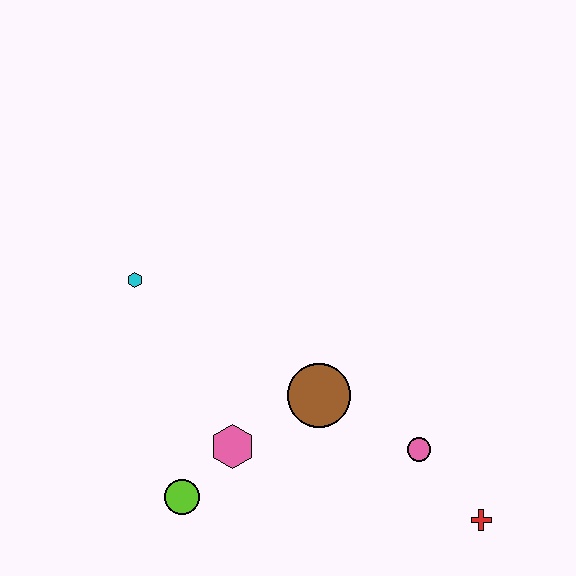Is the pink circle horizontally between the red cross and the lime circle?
Yes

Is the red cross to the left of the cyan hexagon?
No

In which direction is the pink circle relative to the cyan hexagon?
The pink circle is to the right of the cyan hexagon.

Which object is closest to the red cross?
The pink circle is closest to the red cross.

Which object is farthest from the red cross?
The cyan hexagon is farthest from the red cross.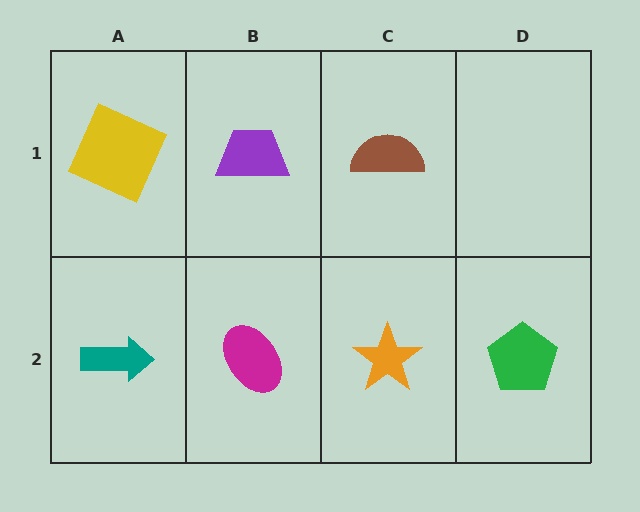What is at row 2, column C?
An orange star.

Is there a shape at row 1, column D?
No, that cell is empty.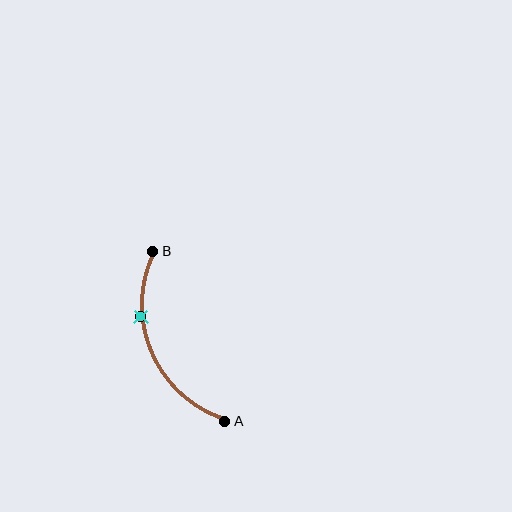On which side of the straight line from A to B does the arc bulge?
The arc bulges to the left of the straight line connecting A and B.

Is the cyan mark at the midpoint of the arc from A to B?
No. The cyan mark lies on the arc but is closer to endpoint B. The arc midpoint would be at the point on the curve equidistant along the arc from both A and B.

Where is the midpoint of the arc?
The arc midpoint is the point on the curve farthest from the straight line joining A and B. It sits to the left of that line.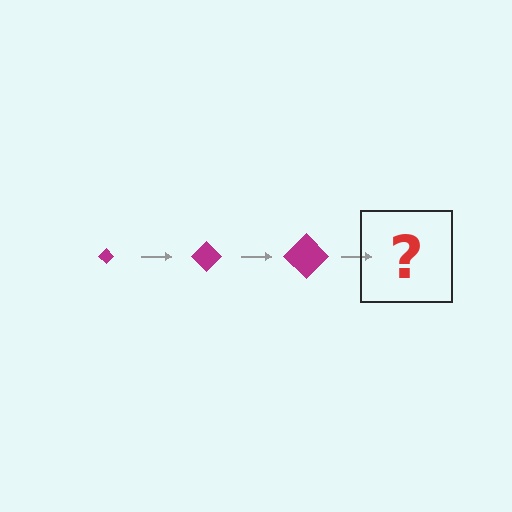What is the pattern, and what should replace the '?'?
The pattern is that the diamond gets progressively larger each step. The '?' should be a magenta diamond, larger than the previous one.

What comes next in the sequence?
The next element should be a magenta diamond, larger than the previous one.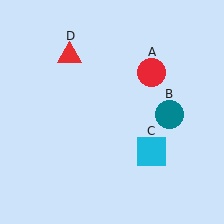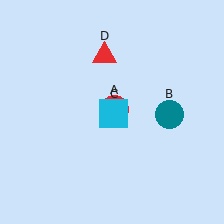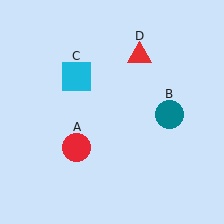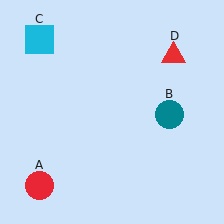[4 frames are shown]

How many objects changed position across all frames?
3 objects changed position: red circle (object A), cyan square (object C), red triangle (object D).